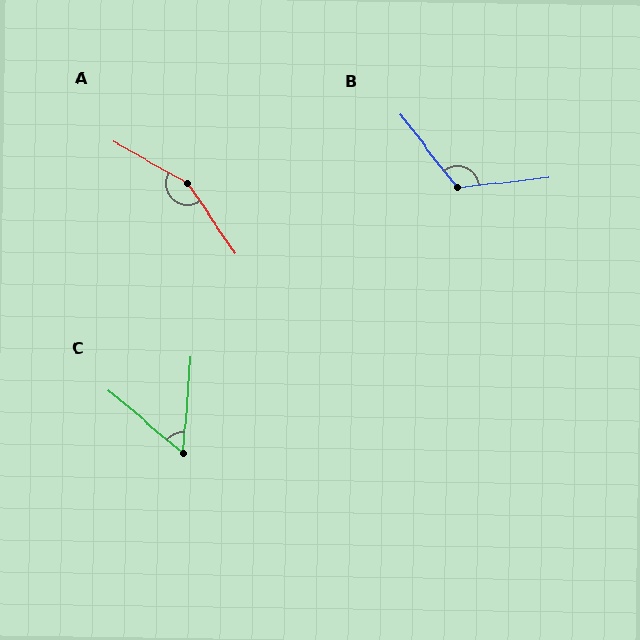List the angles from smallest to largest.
C (55°), B (122°), A (154°).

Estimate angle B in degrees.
Approximately 122 degrees.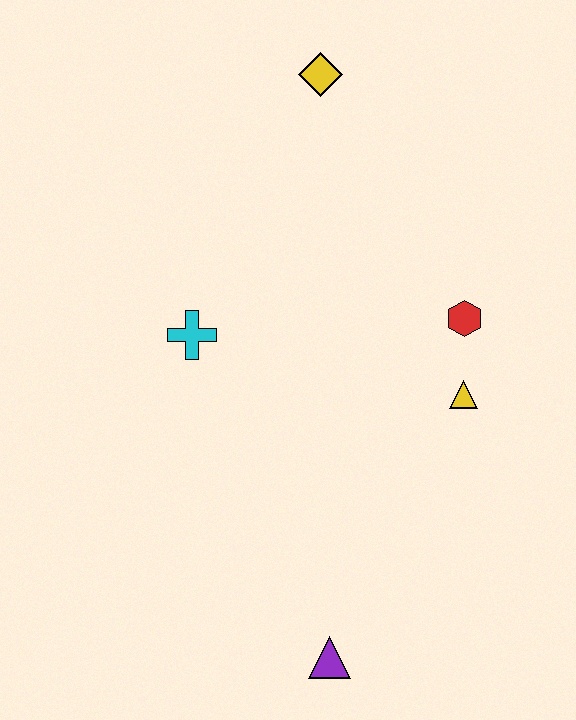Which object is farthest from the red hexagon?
The purple triangle is farthest from the red hexagon.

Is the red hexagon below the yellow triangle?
No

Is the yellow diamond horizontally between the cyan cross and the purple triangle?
Yes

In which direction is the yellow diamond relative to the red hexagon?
The yellow diamond is above the red hexagon.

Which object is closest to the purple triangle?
The yellow triangle is closest to the purple triangle.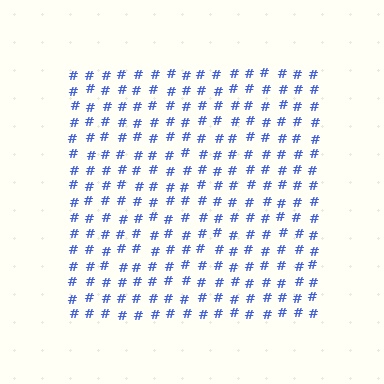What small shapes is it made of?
It is made of small hash symbols.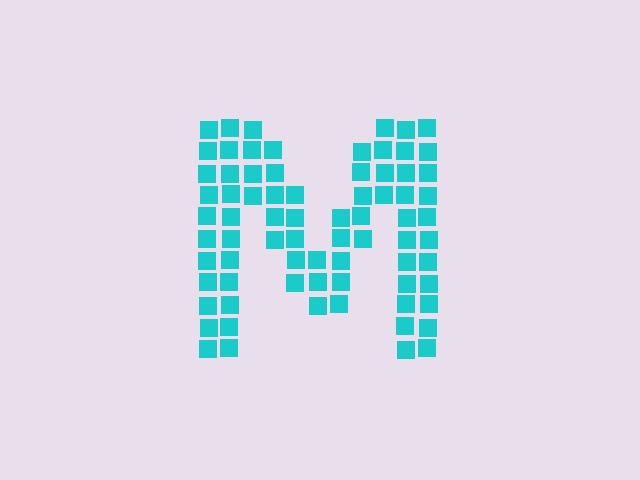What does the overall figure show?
The overall figure shows the letter M.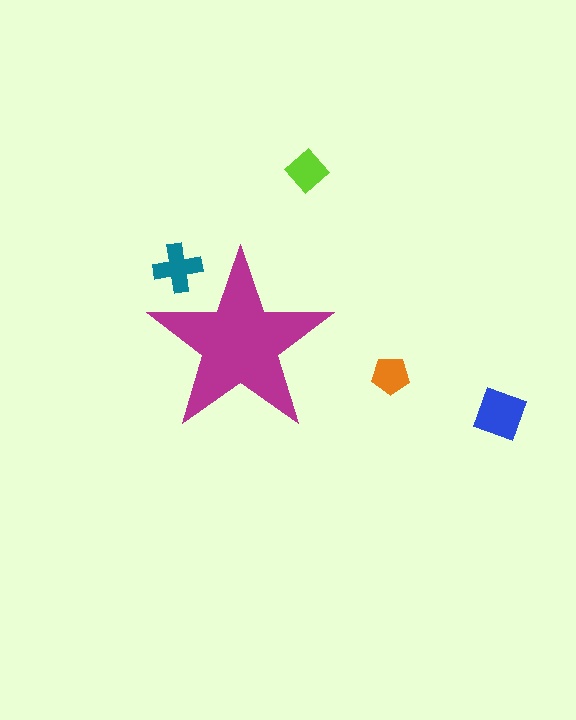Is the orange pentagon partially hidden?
No, the orange pentagon is fully visible.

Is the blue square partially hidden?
No, the blue square is fully visible.